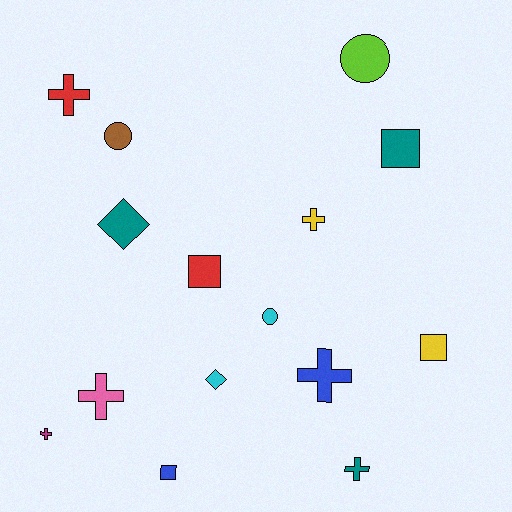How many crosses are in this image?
There are 6 crosses.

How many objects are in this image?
There are 15 objects.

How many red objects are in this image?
There are 2 red objects.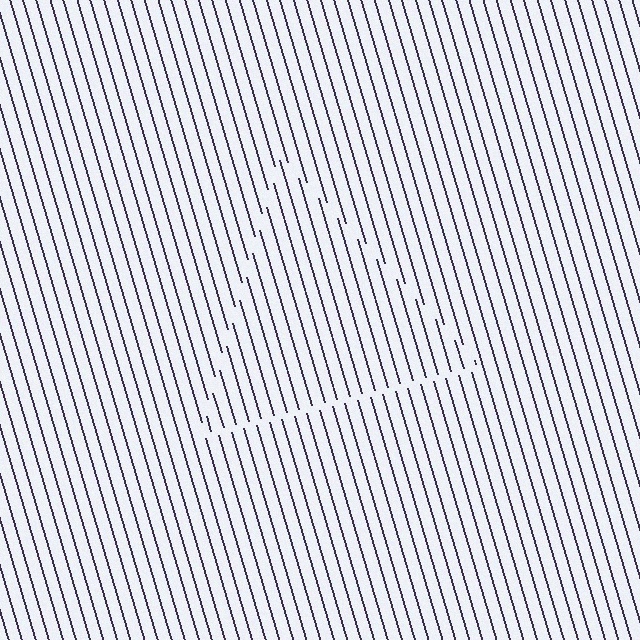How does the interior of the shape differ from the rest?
The interior of the shape contains the same grating, shifted by half a period — the contour is defined by the phase discontinuity where line-ends from the inner and outer gratings abut.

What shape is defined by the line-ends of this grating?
An illusory triangle. The interior of the shape contains the same grating, shifted by half a period — the contour is defined by the phase discontinuity where line-ends from the inner and outer gratings abut.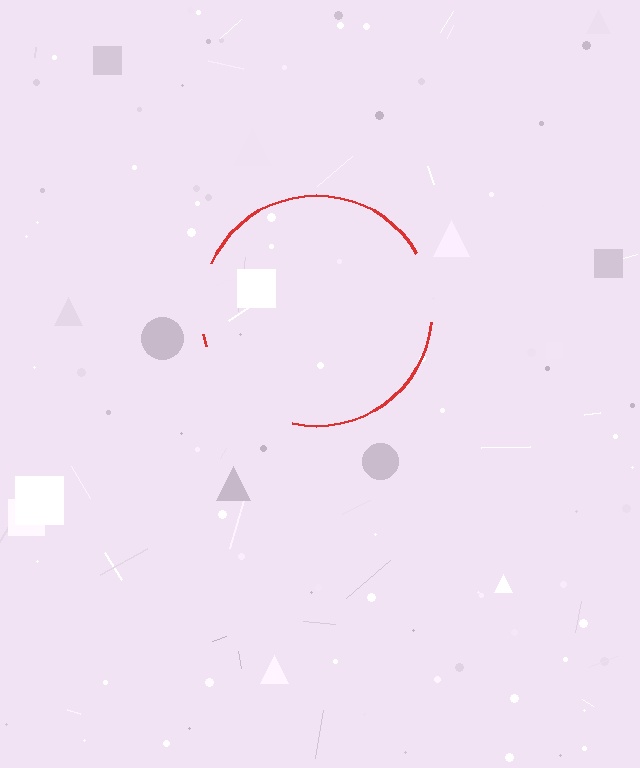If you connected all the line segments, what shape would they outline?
They would outline a circle.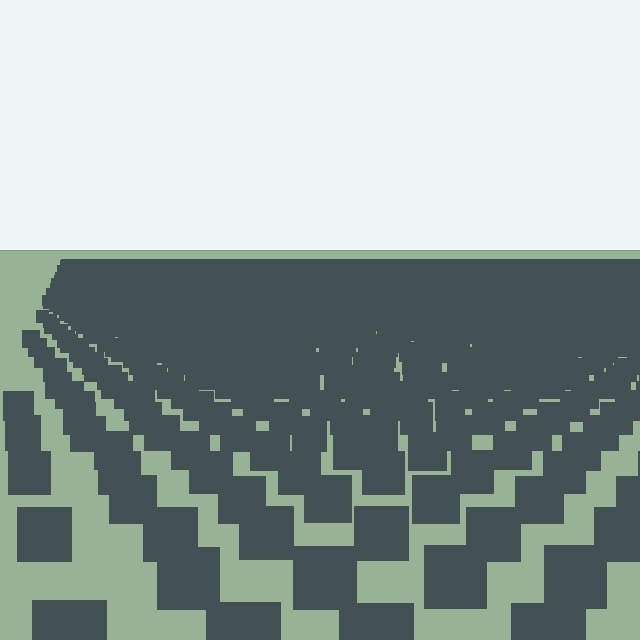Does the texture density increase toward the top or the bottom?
Density increases toward the top.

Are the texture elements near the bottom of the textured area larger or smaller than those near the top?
Larger. Near the bottom, elements are closer to the viewer and appear at a bigger on-screen size.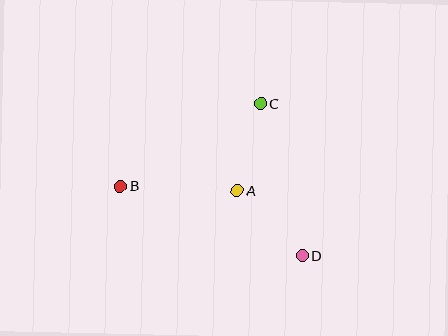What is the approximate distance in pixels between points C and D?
The distance between C and D is approximately 158 pixels.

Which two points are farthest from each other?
Points B and D are farthest from each other.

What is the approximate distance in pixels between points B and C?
The distance between B and C is approximately 163 pixels.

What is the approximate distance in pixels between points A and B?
The distance between A and B is approximately 117 pixels.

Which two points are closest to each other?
Points A and C are closest to each other.